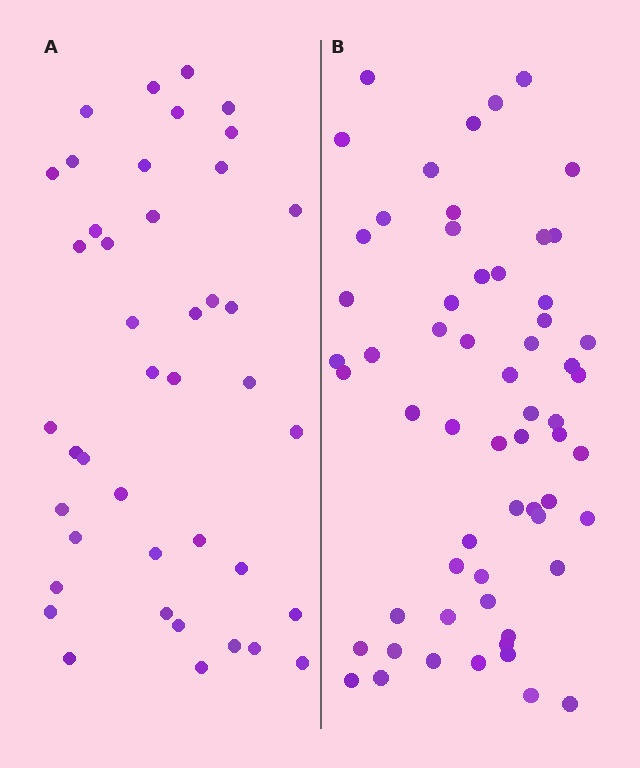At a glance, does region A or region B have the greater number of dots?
Region B (the right region) has more dots.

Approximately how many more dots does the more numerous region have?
Region B has approximately 20 more dots than region A.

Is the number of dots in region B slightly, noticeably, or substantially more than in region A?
Region B has noticeably more, but not dramatically so. The ratio is roughly 1.4 to 1.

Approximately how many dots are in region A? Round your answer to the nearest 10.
About 40 dots. (The exact count is 42, which rounds to 40.)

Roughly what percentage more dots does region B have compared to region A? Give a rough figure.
About 45% more.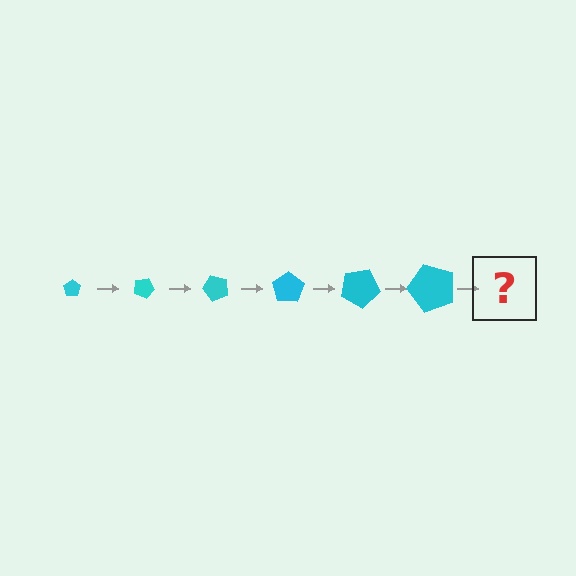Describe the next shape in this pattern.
It should be a pentagon, larger than the previous one and rotated 150 degrees from the start.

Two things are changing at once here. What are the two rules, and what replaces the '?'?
The two rules are that the pentagon grows larger each step and it rotates 25 degrees each step. The '?' should be a pentagon, larger than the previous one and rotated 150 degrees from the start.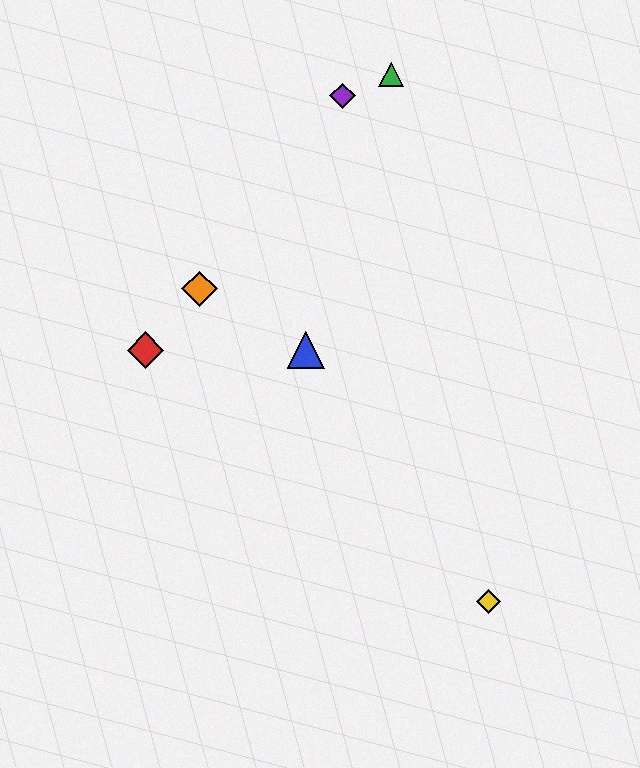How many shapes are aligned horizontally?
2 shapes (the red diamond, the blue triangle) are aligned horizontally.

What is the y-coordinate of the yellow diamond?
The yellow diamond is at y≈602.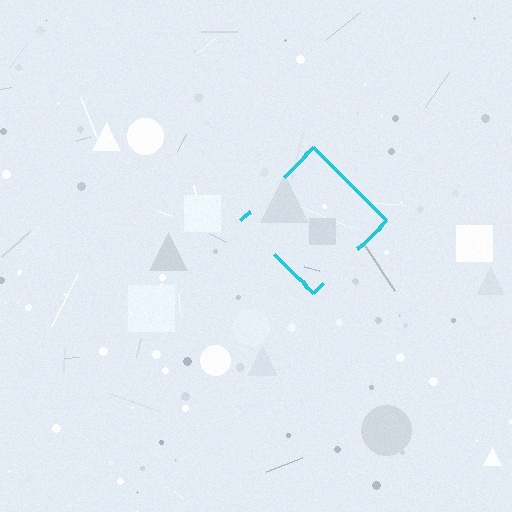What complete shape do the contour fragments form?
The contour fragments form a diamond.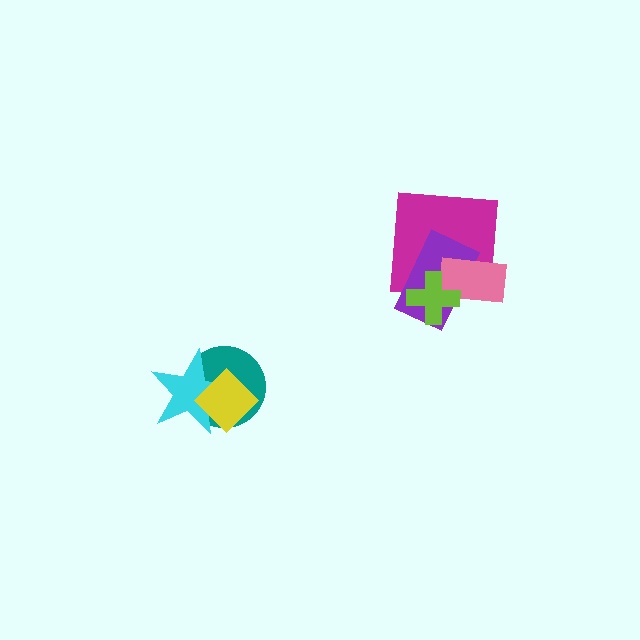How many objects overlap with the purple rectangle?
3 objects overlap with the purple rectangle.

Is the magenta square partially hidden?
Yes, it is partially covered by another shape.